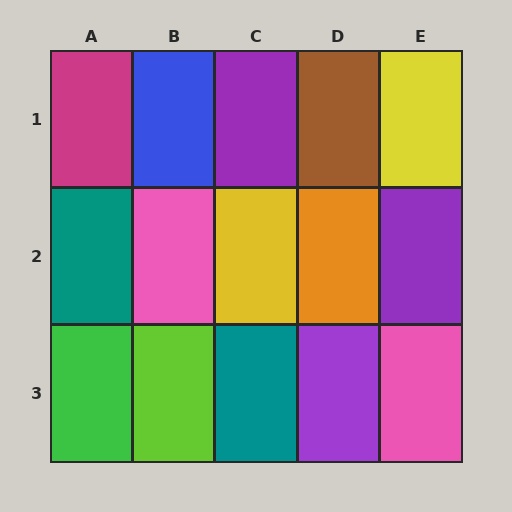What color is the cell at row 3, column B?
Lime.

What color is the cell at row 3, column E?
Pink.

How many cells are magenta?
1 cell is magenta.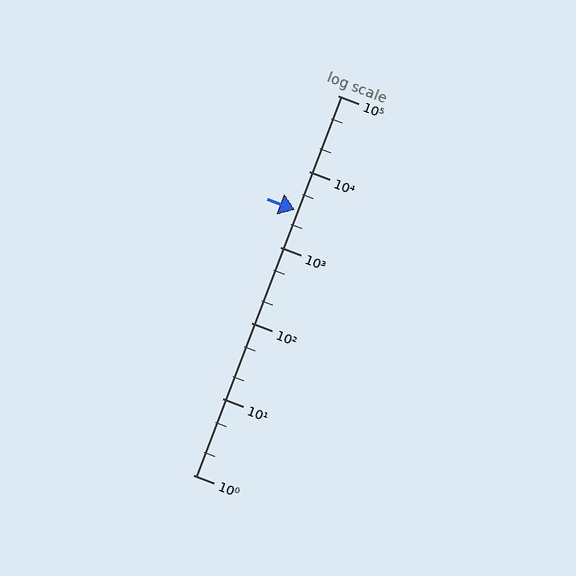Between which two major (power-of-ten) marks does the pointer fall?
The pointer is between 1000 and 10000.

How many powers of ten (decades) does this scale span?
The scale spans 5 decades, from 1 to 100000.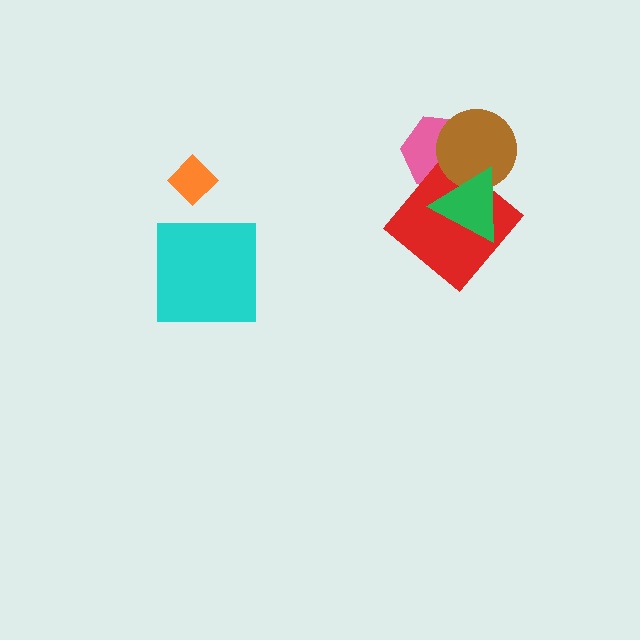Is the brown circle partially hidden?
Yes, it is partially covered by another shape.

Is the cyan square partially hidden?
No, no other shape covers it.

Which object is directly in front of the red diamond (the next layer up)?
The brown circle is directly in front of the red diamond.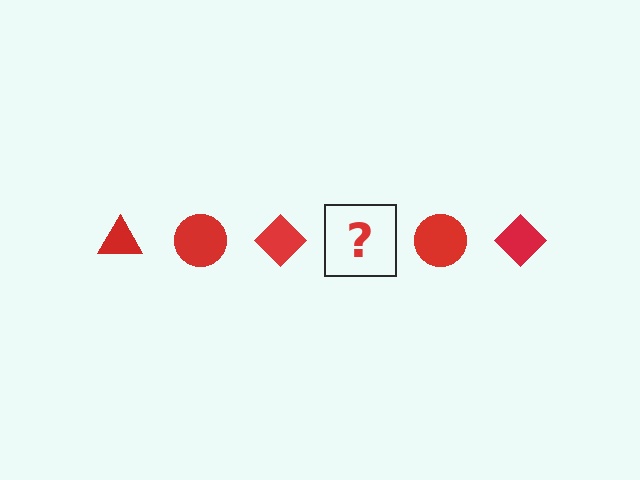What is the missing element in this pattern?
The missing element is a red triangle.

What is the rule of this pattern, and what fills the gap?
The rule is that the pattern cycles through triangle, circle, diamond shapes in red. The gap should be filled with a red triangle.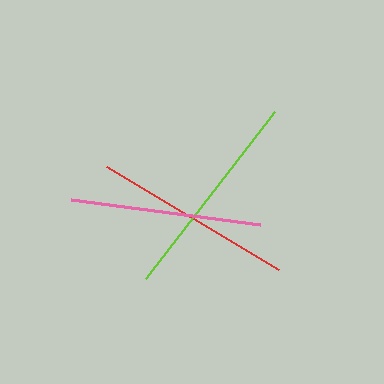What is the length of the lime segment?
The lime segment is approximately 210 pixels long.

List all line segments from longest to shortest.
From longest to shortest: lime, red, pink.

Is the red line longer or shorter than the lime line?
The lime line is longer than the red line.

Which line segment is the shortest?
The pink line is the shortest at approximately 190 pixels.